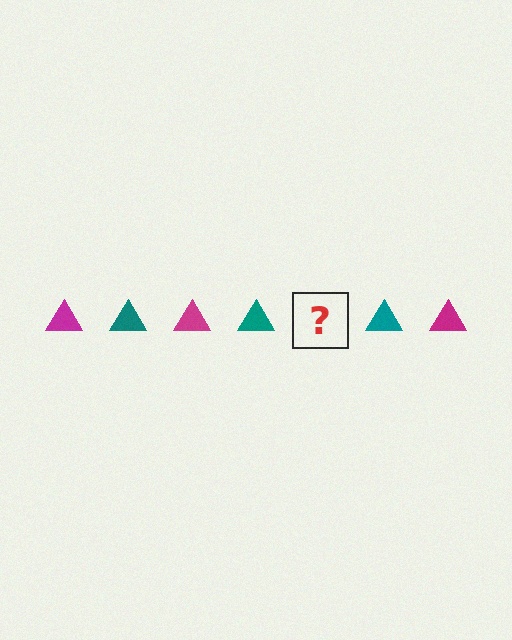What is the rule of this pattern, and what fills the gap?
The rule is that the pattern cycles through magenta, teal triangles. The gap should be filled with a magenta triangle.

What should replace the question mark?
The question mark should be replaced with a magenta triangle.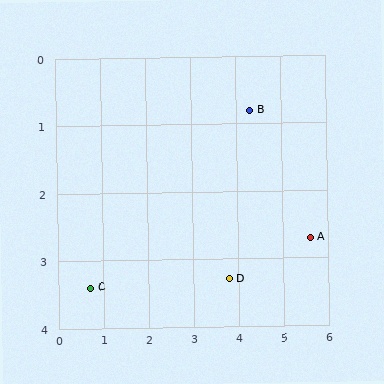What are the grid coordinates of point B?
Point B is at approximately (4.3, 0.8).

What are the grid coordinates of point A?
Point A is at approximately (5.6, 2.7).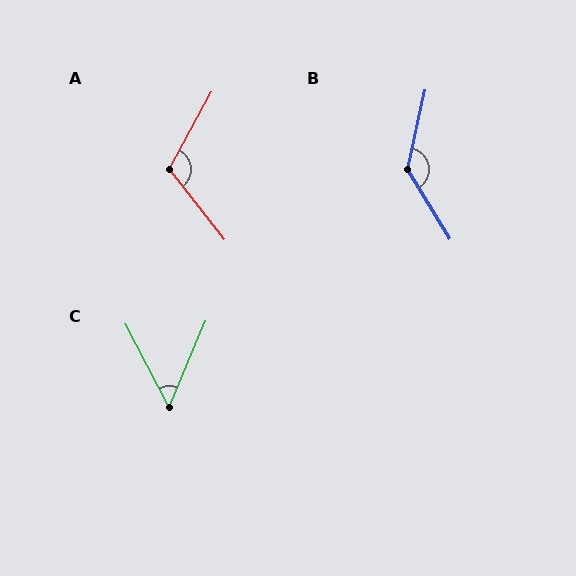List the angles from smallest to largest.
C (51°), A (113°), B (136°).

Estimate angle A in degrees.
Approximately 113 degrees.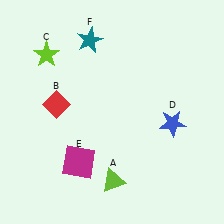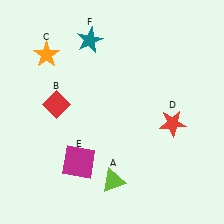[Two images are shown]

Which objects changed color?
C changed from lime to orange. D changed from blue to red.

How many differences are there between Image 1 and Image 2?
There are 2 differences between the two images.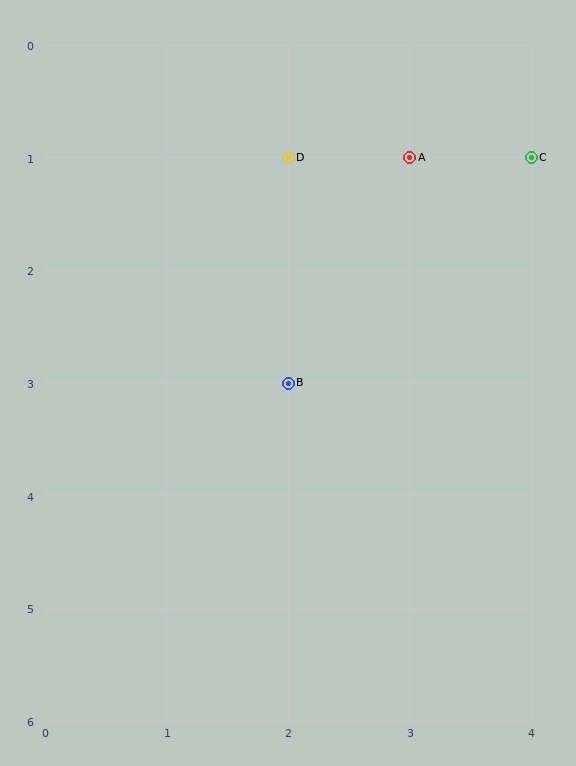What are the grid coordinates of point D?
Point D is at grid coordinates (2, 1).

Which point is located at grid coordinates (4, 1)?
Point C is at (4, 1).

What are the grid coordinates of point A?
Point A is at grid coordinates (3, 1).